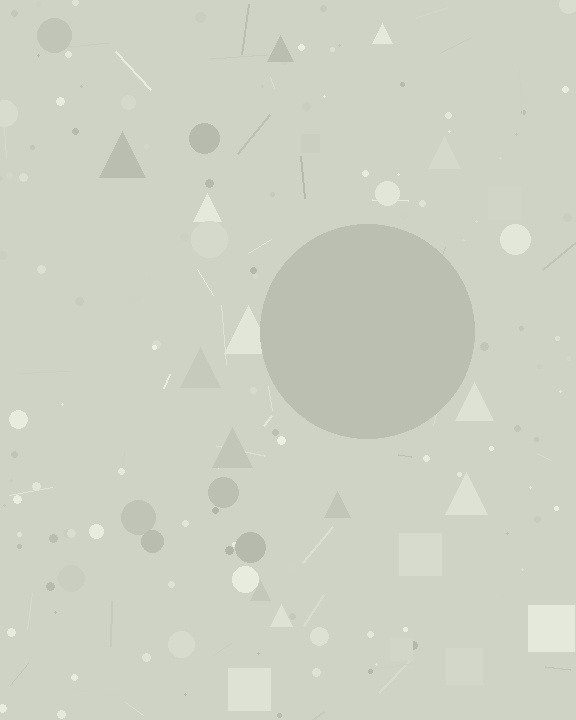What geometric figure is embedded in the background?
A circle is embedded in the background.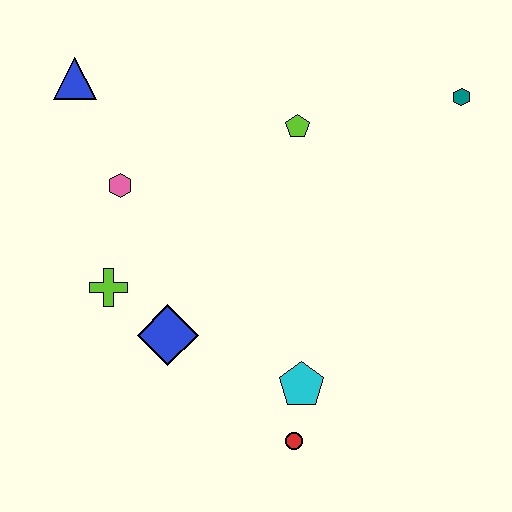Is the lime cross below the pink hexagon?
Yes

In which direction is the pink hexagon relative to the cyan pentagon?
The pink hexagon is above the cyan pentagon.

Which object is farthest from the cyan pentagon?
The blue triangle is farthest from the cyan pentagon.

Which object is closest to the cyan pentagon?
The red circle is closest to the cyan pentagon.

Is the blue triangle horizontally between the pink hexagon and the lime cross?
No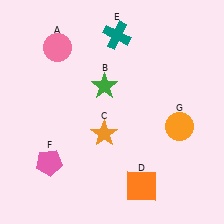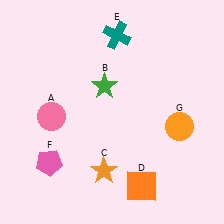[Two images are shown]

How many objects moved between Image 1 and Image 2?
2 objects moved between the two images.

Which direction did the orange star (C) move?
The orange star (C) moved down.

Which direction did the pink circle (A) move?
The pink circle (A) moved down.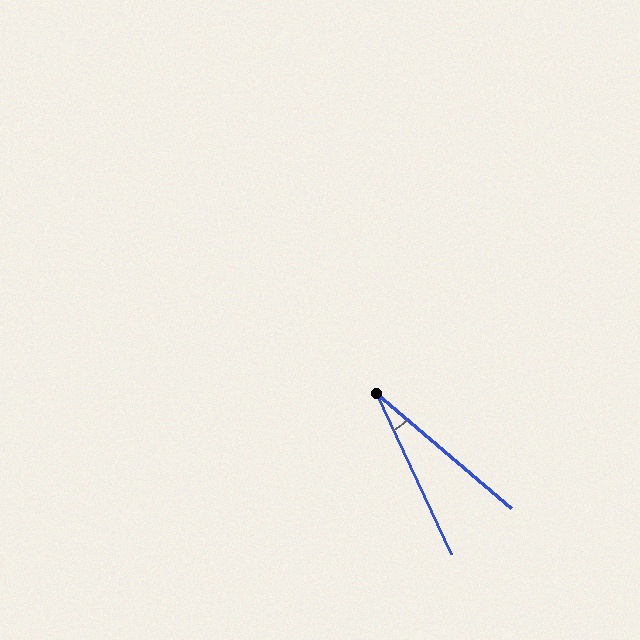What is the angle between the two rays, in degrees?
Approximately 24 degrees.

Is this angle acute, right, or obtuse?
It is acute.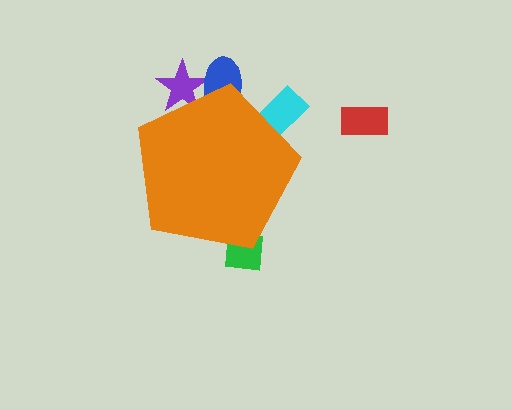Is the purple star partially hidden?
Yes, the purple star is partially hidden behind the orange pentagon.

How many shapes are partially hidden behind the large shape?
4 shapes are partially hidden.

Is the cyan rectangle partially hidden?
Yes, the cyan rectangle is partially hidden behind the orange pentagon.